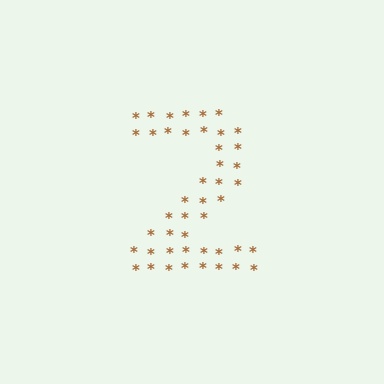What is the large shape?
The large shape is the digit 2.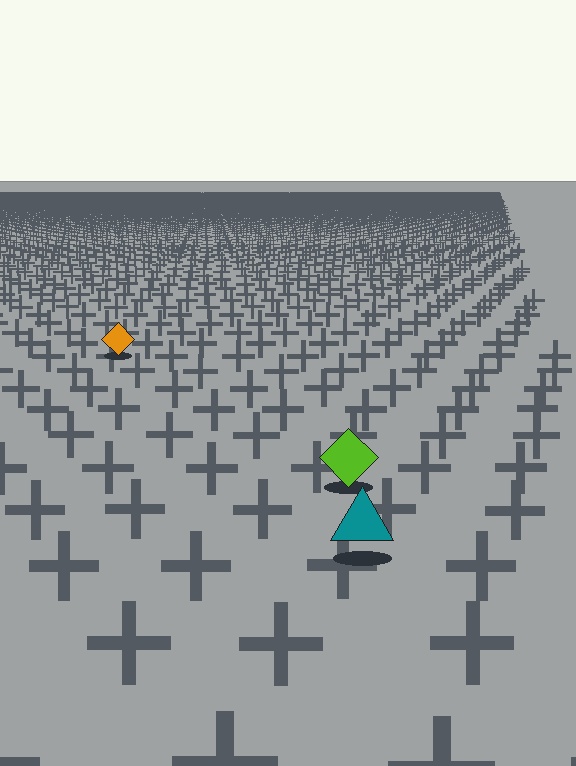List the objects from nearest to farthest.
From nearest to farthest: the teal triangle, the lime diamond, the orange diamond.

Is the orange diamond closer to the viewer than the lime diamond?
No. The lime diamond is closer — you can tell from the texture gradient: the ground texture is coarser near it.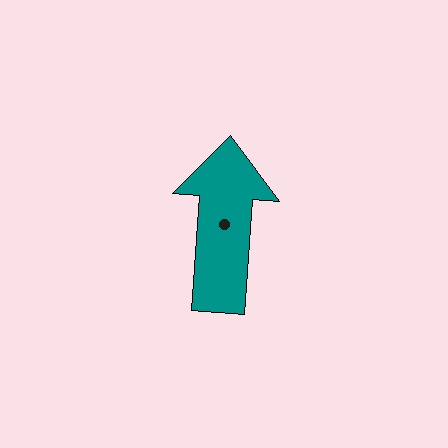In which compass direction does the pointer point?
North.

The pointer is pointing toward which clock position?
Roughly 12 o'clock.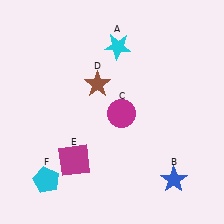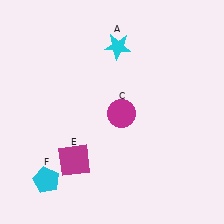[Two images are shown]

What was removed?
The brown star (D), the blue star (B) were removed in Image 2.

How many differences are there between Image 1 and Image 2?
There are 2 differences between the two images.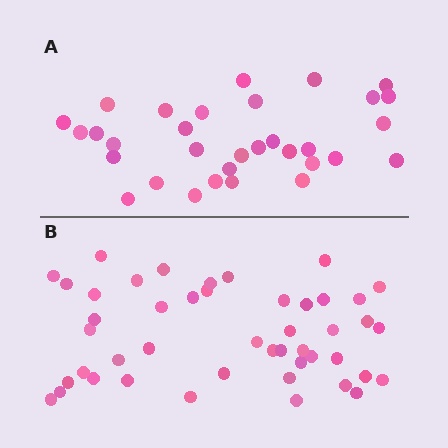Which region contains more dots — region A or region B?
Region B (the bottom region) has more dots.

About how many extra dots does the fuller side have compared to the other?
Region B has approximately 15 more dots than region A.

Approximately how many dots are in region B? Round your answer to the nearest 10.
About 50 dots. (The exact count is 46, which rounds to 50.)